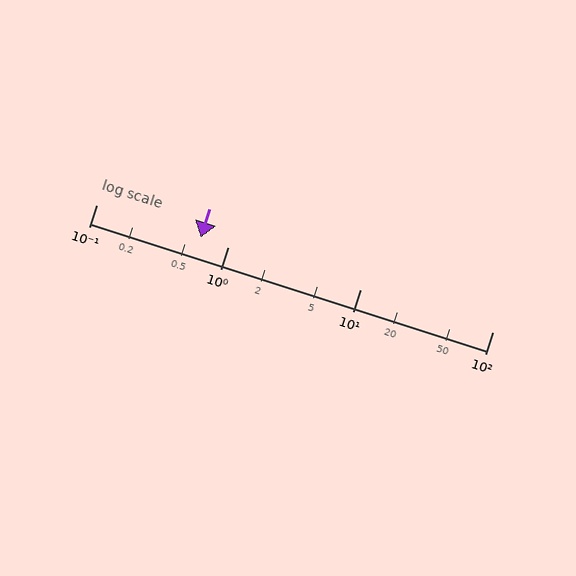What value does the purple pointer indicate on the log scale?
The pointer indicates approximately 0.62.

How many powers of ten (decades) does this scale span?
The scale spans 3 decades, from 0.1 to 100.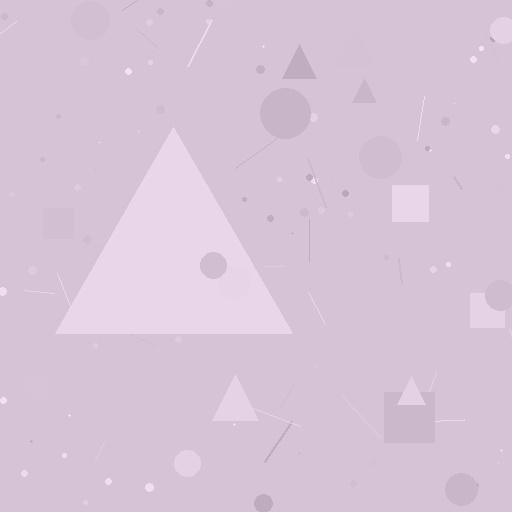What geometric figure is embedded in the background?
A triangle is embedded in the background.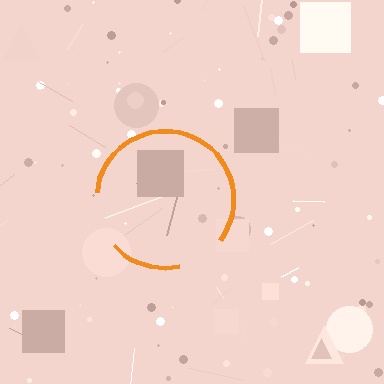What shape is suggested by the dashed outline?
The dashed outline suggests a circle.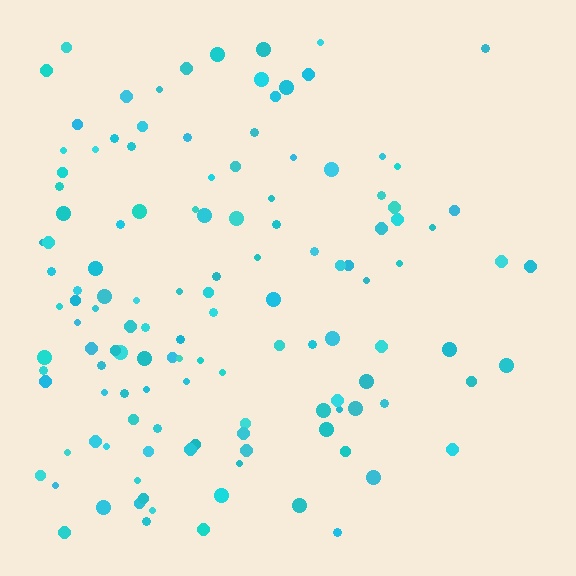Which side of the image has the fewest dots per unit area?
The right.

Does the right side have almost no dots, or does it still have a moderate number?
Still a moderate number, just noticeably fewer than the left.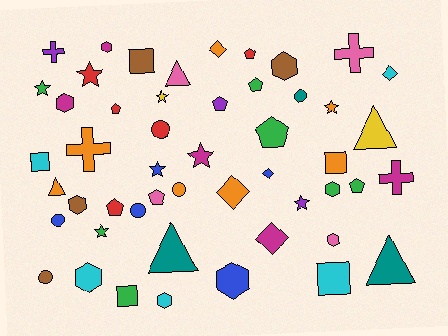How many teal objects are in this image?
There are 3 teal objects.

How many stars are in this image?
There are 8 stars.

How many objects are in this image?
There are 50 objects.